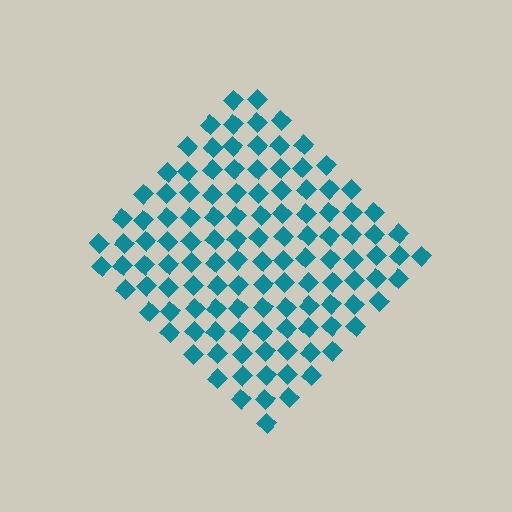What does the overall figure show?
The overall figure shows a diamond.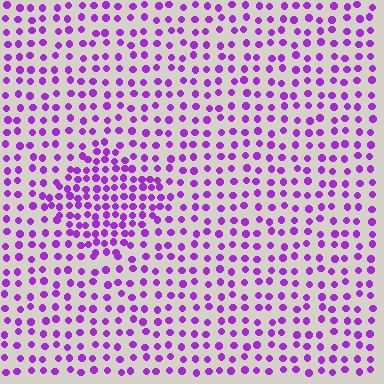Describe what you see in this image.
The image contains small purple elements arranged at two different densities. A diamond-shaped region is visible where the elements are more densely packed than the surrounding area.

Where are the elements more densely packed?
The elements are more densely packed inside the diamond boundary.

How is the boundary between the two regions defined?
The boundary is defined by a change in element density (approximately 1.9x ratio). All elements are the same color, size, and shape.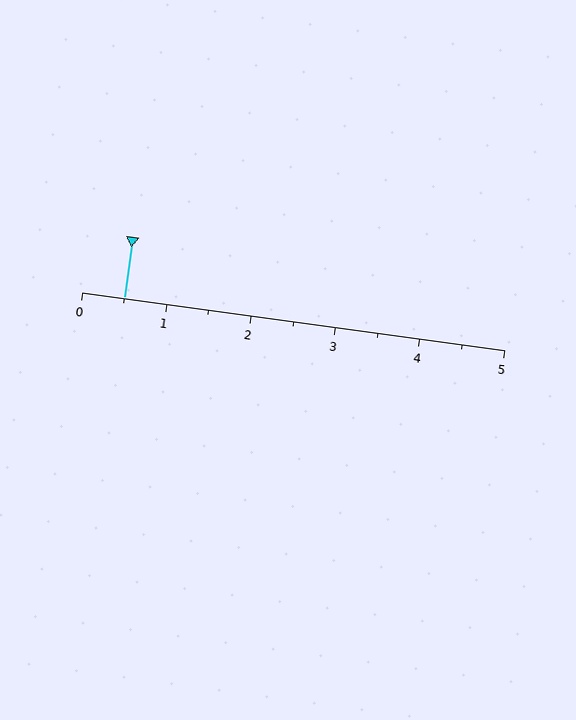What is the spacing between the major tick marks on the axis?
The major ticks are spaced 1 apart.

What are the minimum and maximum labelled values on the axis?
The axis runs from 0 to 5.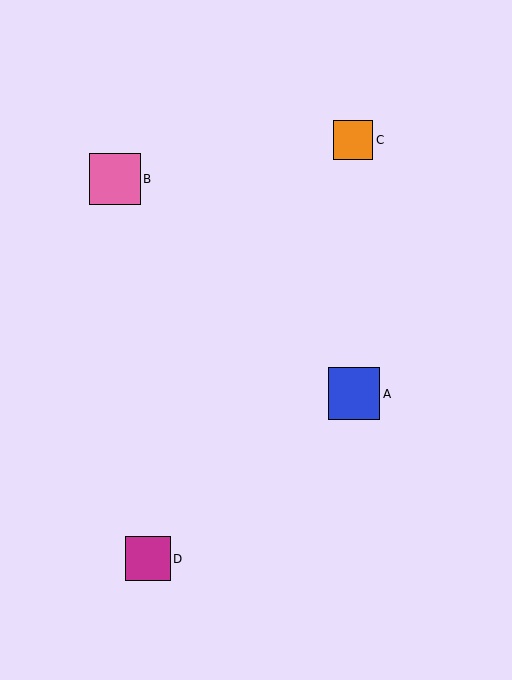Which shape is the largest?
The blue square (labeled A) is the largest.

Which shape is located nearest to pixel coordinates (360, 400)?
The blue square (labeled A) at (354, 394) is nearest to that location.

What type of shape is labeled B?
Shape B is a pink square.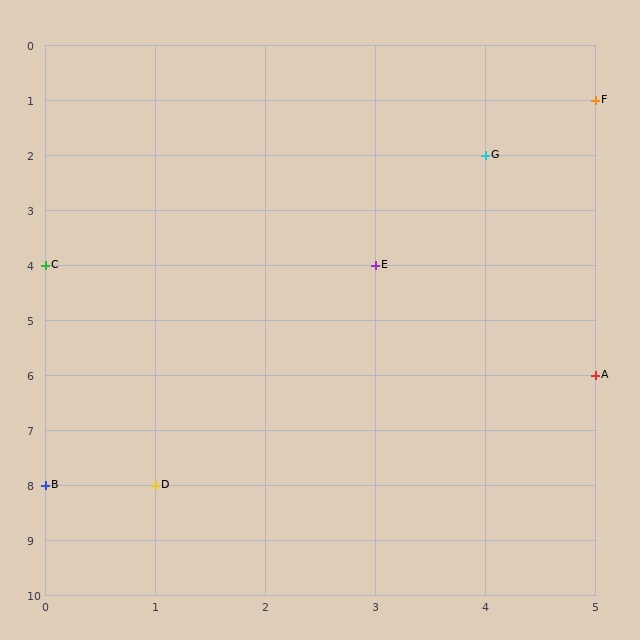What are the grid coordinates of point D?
Point D is at grid coordinates (1, 8).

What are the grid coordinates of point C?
Point C is at grid coordinates (0, 4).